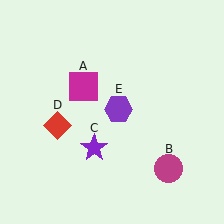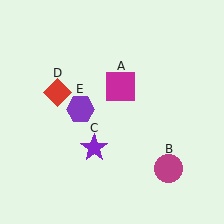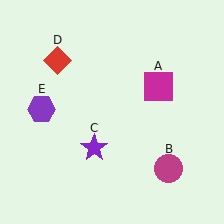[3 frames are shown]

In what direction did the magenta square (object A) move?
The magenta square (object A) moved right.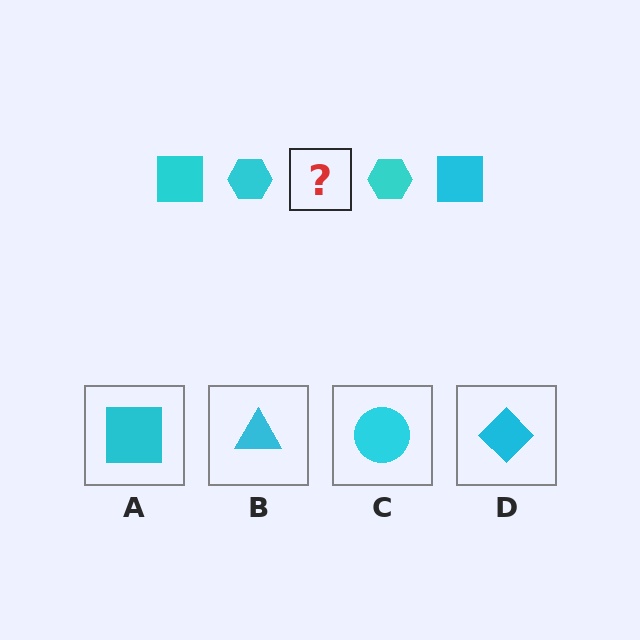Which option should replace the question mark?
Option A.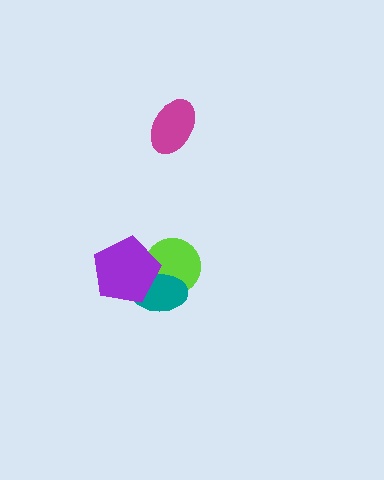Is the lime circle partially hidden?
Yes, it is partially covered by another shape.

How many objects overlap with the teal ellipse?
2 objects overlap with the teal ellipse.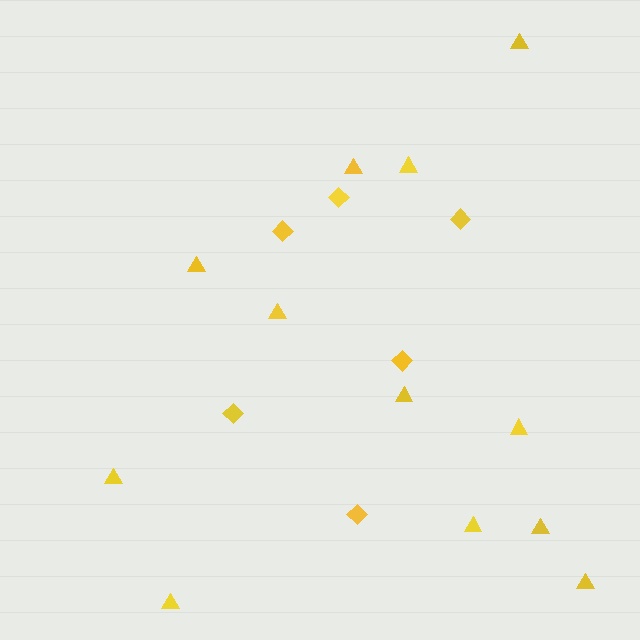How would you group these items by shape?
There are 2 groups: one group of triangles (12) and one group of diamonds (6).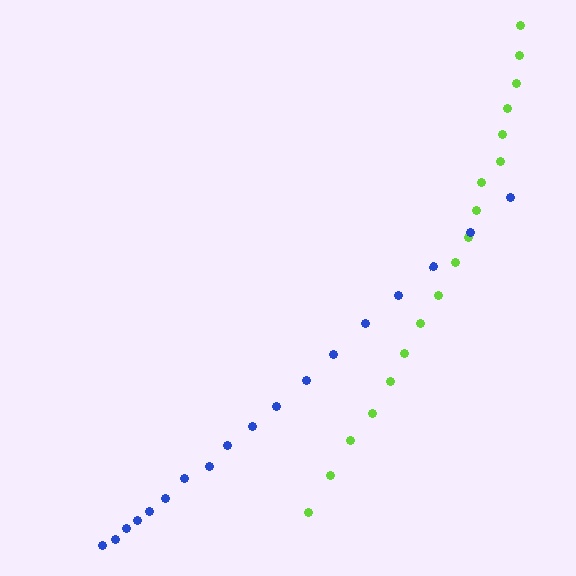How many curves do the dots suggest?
There are 2 distinct paths.